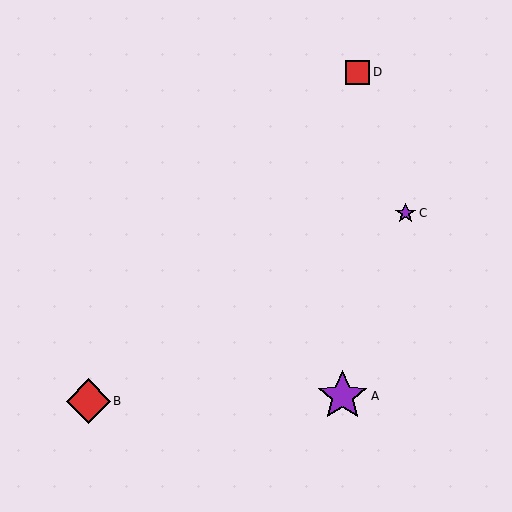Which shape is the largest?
The purple star (labeled A) is the largest.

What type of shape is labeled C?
Shape C is a purple star.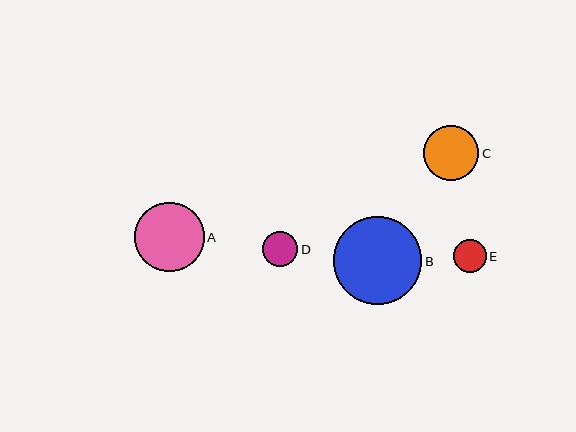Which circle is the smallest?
Circle E is the smallest with a size of approximately 32 pixels.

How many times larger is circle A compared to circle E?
Circle A is approximately 2.1 times the size of circle E.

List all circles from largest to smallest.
From largest to smallest: B, A, C, D, E.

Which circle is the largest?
Circle B is the largest with a size of approximately 88 pixels.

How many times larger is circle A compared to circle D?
Circle A is approximately 2.0 times the size of circle D.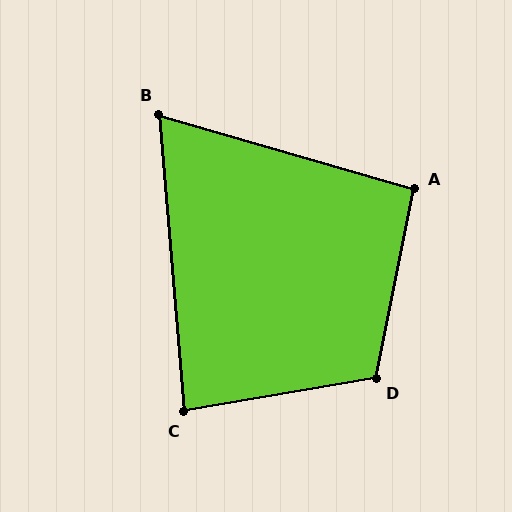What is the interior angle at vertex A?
Approximately 95 degrees (obtuse).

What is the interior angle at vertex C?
Approximately 85 degrees (acute).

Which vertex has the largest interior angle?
D, at approximately 111 degrees.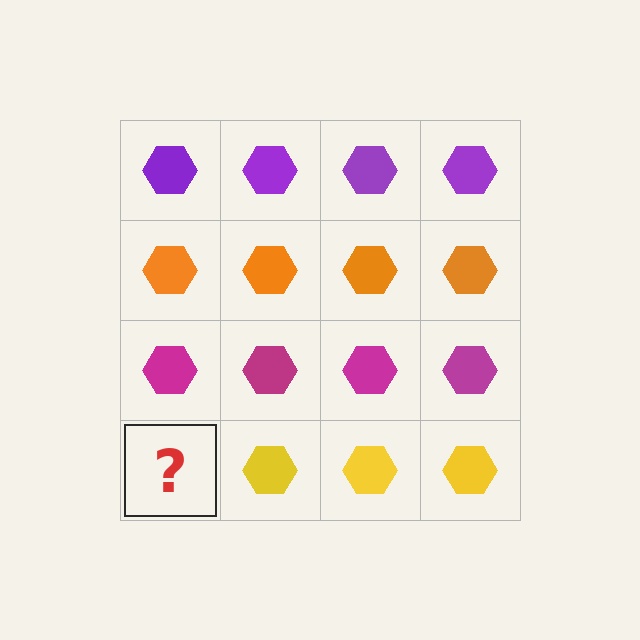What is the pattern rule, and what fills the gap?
The rule is that each row has a consistent color. The gap should be filled with a yellow hexagon.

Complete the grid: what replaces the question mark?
The question mark should be replaced with a yellow hexagon.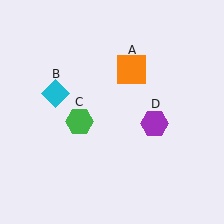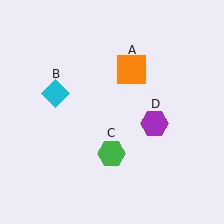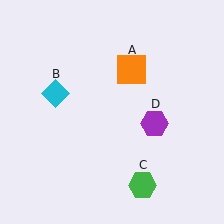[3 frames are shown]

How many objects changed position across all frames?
1 object changed position: green hexagon (object C).